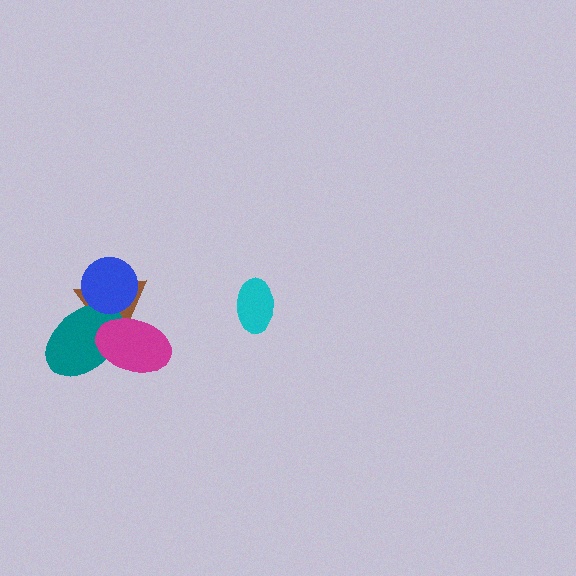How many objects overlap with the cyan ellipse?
0 objects overlap with the cyan ellipse.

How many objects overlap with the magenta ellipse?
2 objects overlap with the magenta ellipse.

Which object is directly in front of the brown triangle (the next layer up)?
The teal ellipse is directly in front of the brown triangle.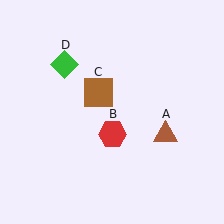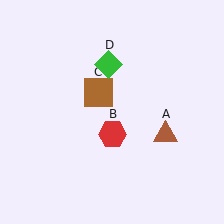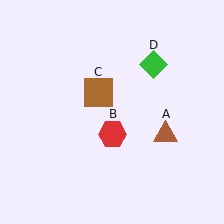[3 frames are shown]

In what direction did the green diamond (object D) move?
The green diamond (object D) moved right.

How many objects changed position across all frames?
1 object changed position: green diamond (object D).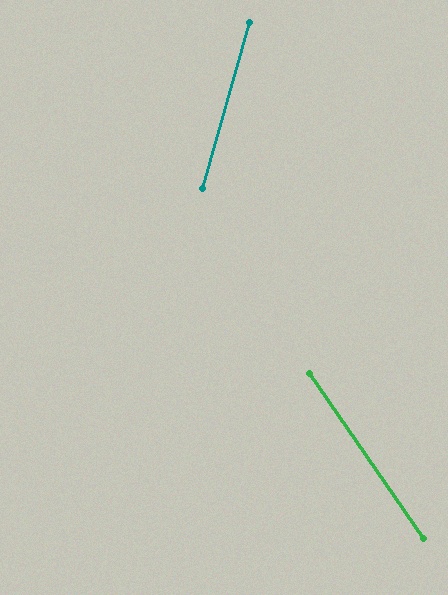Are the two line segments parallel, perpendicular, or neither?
Neither parallel nor perpendicular — they differ by about 50°.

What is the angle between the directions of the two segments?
Approximately 50 degrees.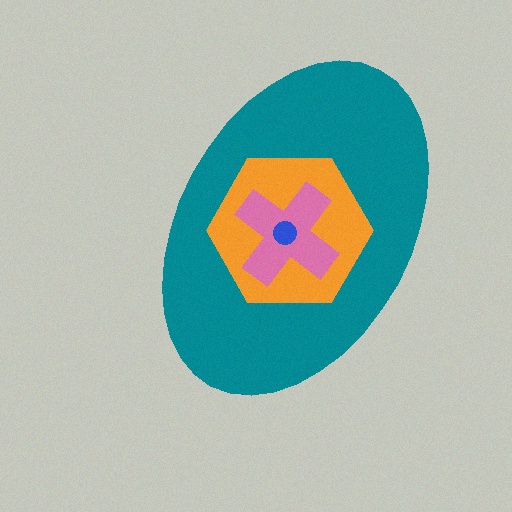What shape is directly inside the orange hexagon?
The pink cross.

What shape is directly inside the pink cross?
The blue circle.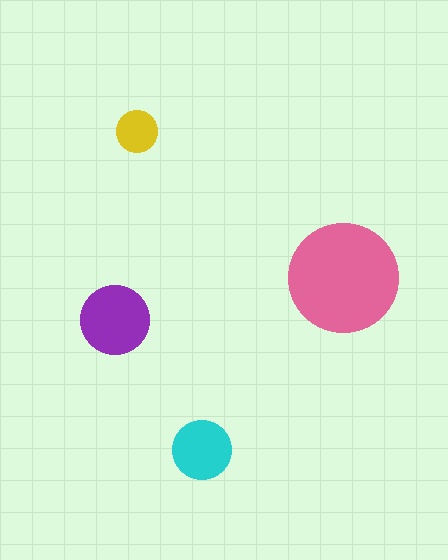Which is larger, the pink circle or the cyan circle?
The pink one.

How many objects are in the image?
There are 4 objects in the image.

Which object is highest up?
The yellow circle is topmost.